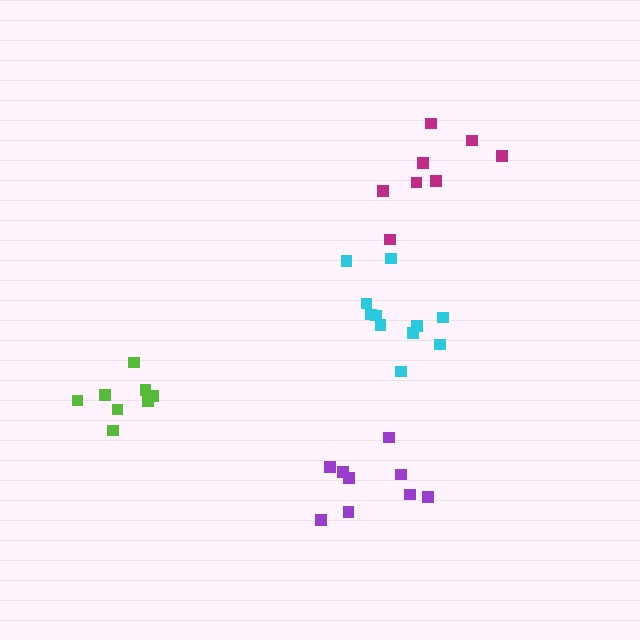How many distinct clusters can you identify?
There are 4 distinct clusters.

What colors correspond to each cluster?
The clusters are colored: magenta, lime, purple, cyan.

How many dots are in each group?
Group 1: 8 dots, Group 2: 8 dots, Group 3: 9 dots, Group 4: 11 dots (36 total).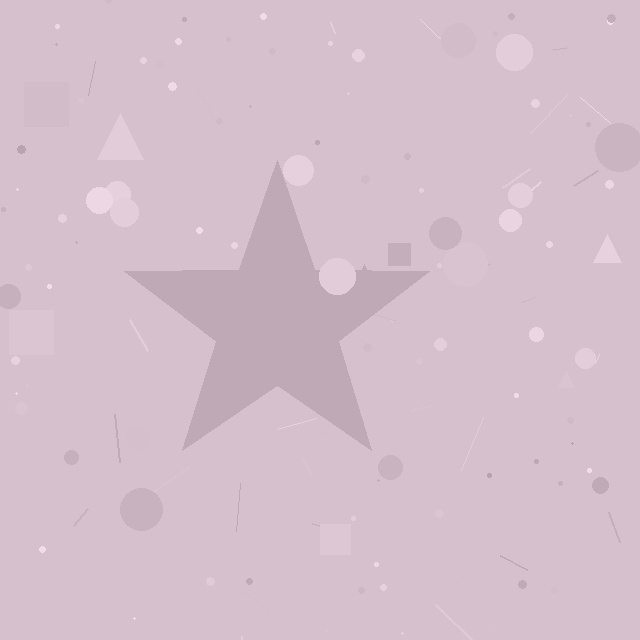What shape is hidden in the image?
A star is hidden in the image.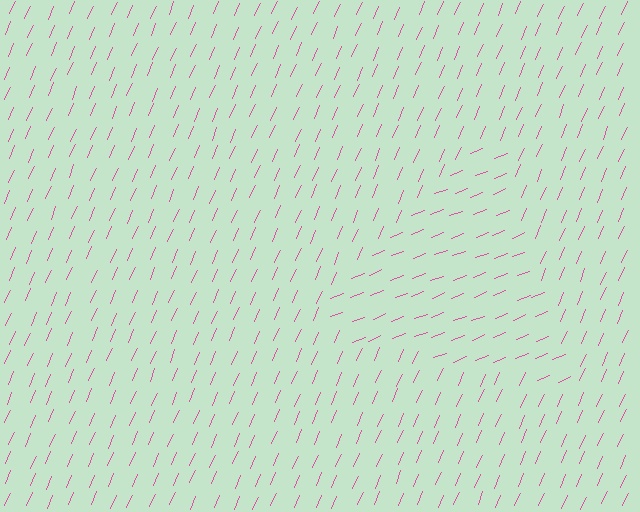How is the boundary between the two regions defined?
The boundary is defined purely by a change in line orientation (approximately 45 degrees difference). All lines are the same color and thickness.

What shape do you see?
I see a triangle.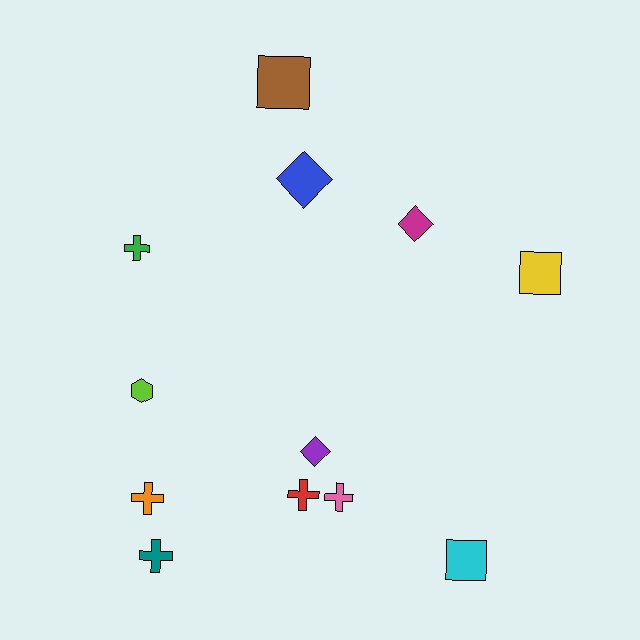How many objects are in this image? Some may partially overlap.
There are 12 objects.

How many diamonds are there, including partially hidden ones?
There are 3 diamonds.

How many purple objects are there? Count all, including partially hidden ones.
There is 1 purple object.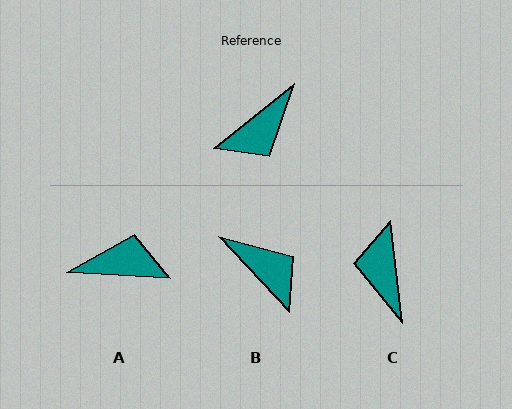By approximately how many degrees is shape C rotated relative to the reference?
Approximately 122 degrees clockwise.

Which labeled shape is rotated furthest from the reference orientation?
A, about 138 degrees away.